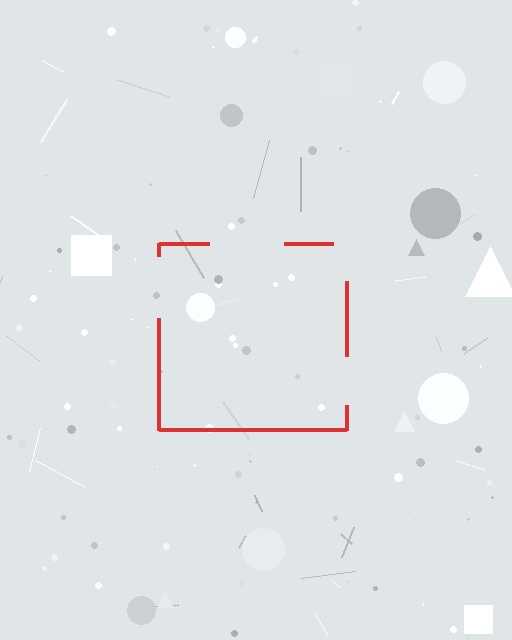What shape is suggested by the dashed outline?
The dashed outline suggests a square.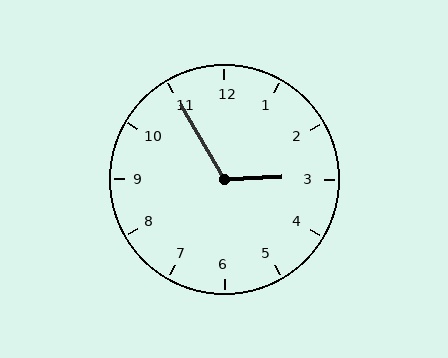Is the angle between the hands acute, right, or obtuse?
It is obtuse.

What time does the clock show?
2:55.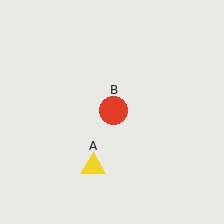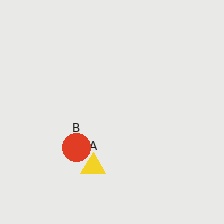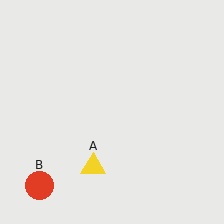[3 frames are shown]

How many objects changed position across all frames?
1 object changed position: red circle (object B).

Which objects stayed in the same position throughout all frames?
Yellow triangle (object A) remained stationary.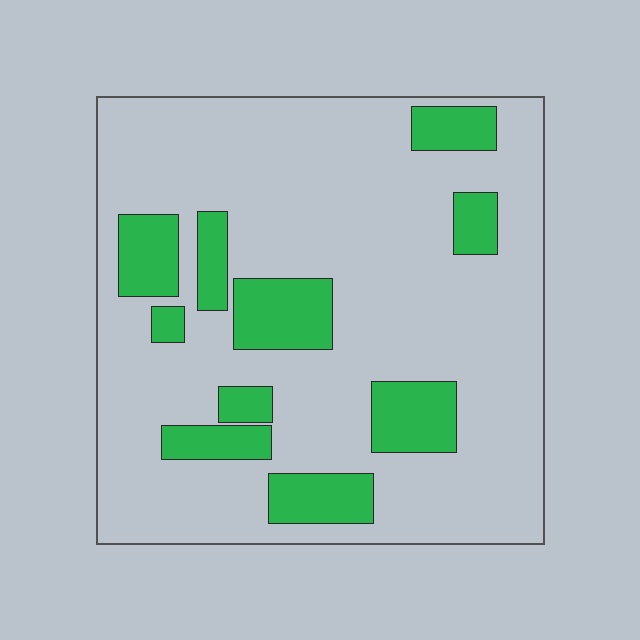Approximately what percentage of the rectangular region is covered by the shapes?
Approximately 20%.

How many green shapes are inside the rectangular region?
10.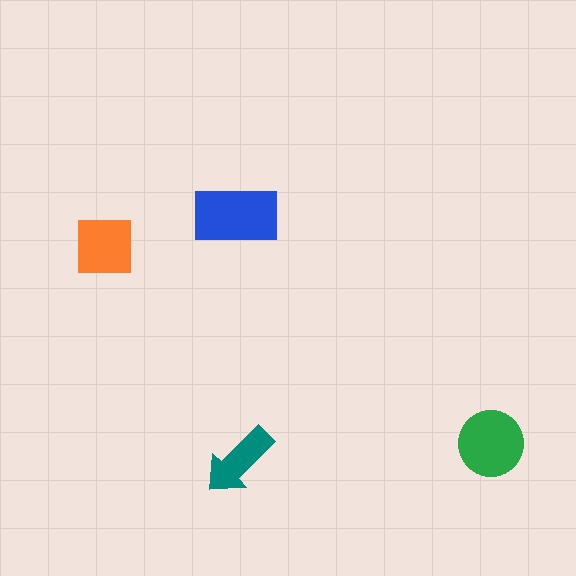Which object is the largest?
The blue rectangle.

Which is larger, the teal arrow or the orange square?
The orange square.